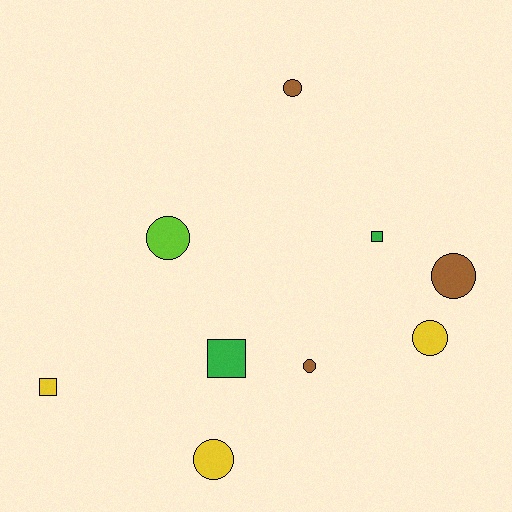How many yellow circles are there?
There are 2 yellow circles.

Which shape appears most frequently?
Circle, with 6 objects.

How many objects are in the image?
There are 9 objects.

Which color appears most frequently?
Yellow, with 3 objects.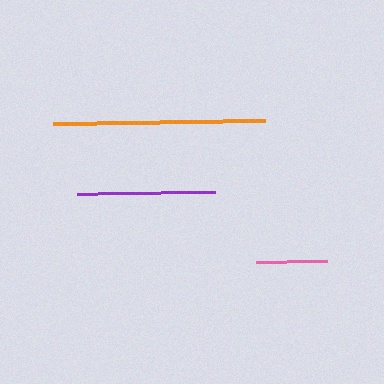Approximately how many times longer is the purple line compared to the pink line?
The purple line is approximately 1.9 times the length of the pink line.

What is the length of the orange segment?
The orange segment is approximately 212 pixels long.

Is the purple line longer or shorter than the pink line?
The purple line is longer than the pink line.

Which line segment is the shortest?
The pink line is the shortest at approximately 71 pixels.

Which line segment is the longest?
The orange line is the longest at approximately 212 pixels.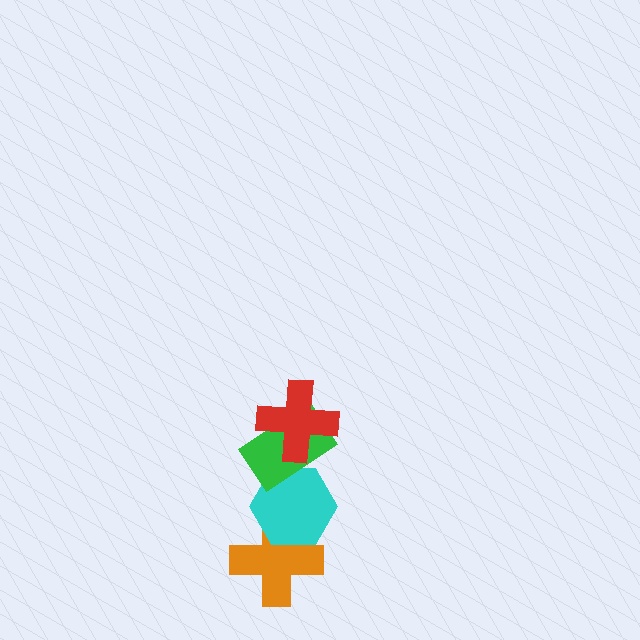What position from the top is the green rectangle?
The green rectangle is 2nd from the top.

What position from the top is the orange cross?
The orange cross is 4th from the top.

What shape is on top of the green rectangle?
The red cross is on top of the green rectangle.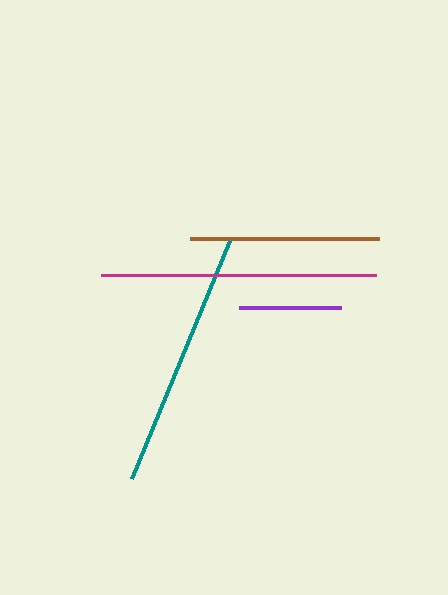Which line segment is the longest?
The magenta line is the longest at approximately 275 pixels.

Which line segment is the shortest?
The purple line is the shortest at approximately 102 pixels.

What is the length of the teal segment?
The teal segment is approximately 257 pixels long.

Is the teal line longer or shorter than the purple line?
The teal line is longer than the purple line.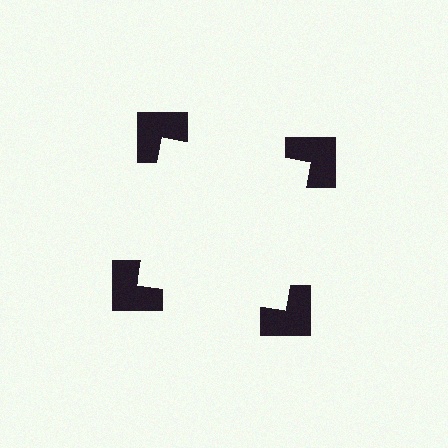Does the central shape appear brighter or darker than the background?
It typically appears slightly brighter than the background, even though no actual brightness change is drawn.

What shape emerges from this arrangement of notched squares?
An illusory square — its edges are inferred from the aligned wedge cuts in the notched squares, not physically drawn.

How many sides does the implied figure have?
4 sides.